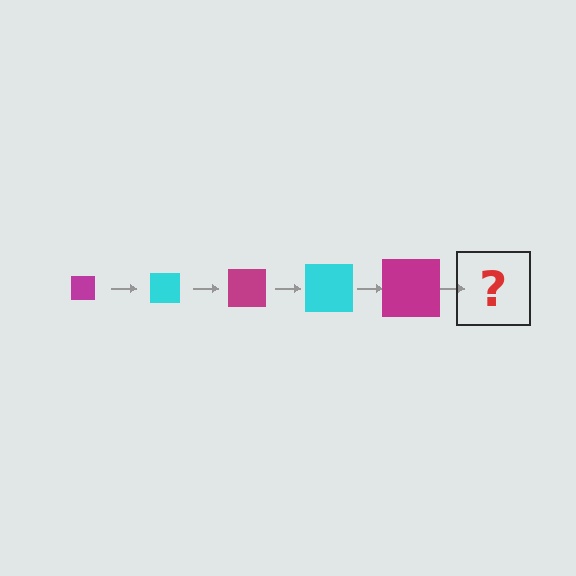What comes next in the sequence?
The next element should be a cyan square, larger than the previous one.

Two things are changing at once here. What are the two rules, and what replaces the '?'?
The two rules are that the square grows larger each step and the color cycles through magenta and cyan. The '?' should be a cyan square, larger than the previous one.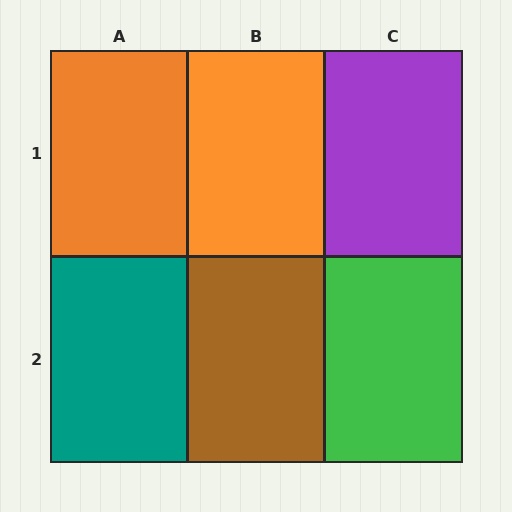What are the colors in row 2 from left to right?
Teal, brown, green.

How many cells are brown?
1 cell is brown.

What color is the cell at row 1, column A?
Orange.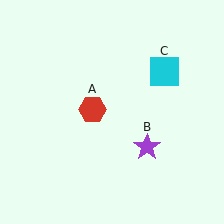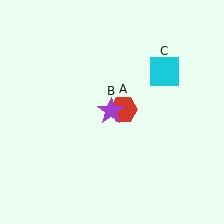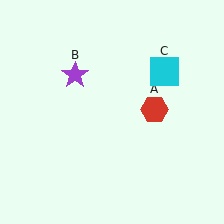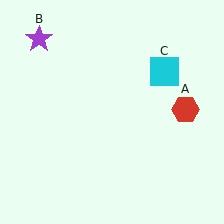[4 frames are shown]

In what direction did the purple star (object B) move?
The purple star (object B) moved up and to the left.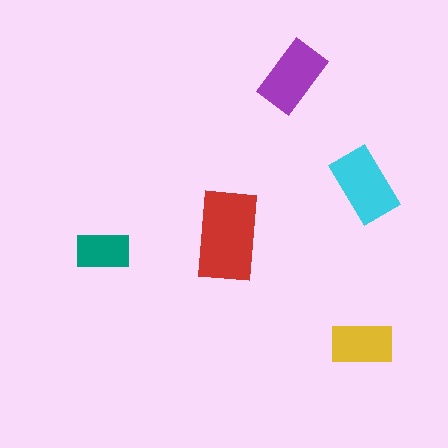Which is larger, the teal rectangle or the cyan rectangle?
The cyan one.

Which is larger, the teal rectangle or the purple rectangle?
The purple one.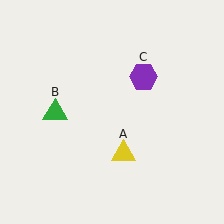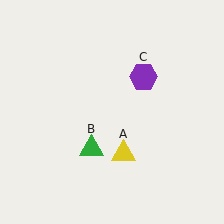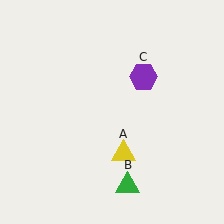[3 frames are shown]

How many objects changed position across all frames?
1 object changed position: green triangle (object B).